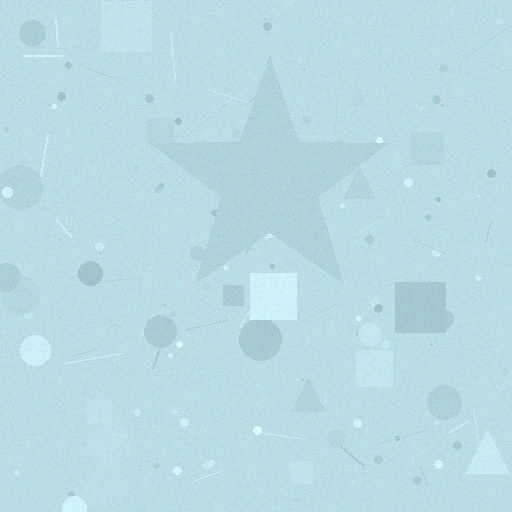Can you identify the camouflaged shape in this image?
The camouflaged shape is a star.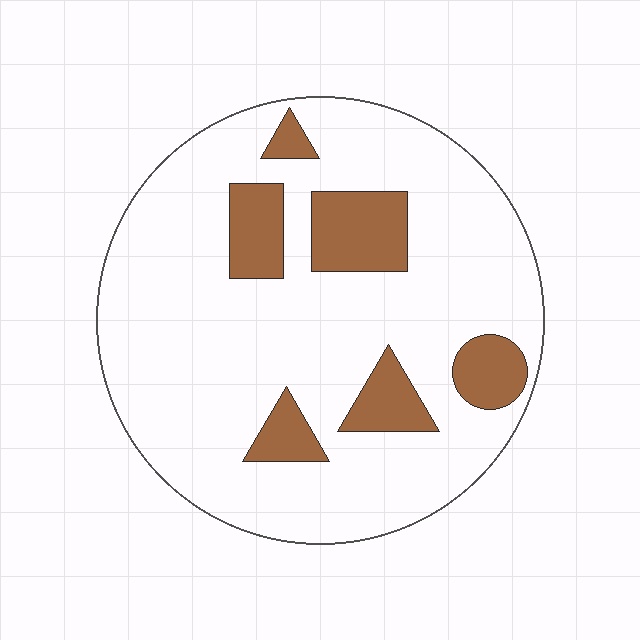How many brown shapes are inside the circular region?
6.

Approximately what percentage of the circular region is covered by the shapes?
Approximately 15%.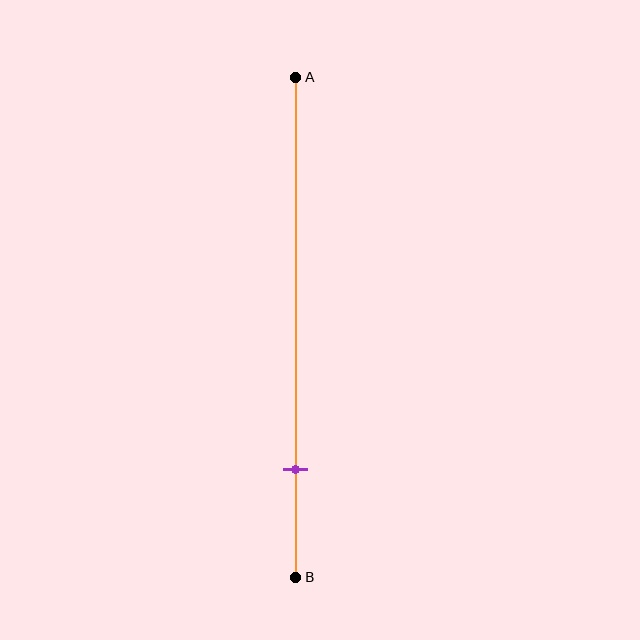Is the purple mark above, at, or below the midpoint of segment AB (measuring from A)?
The purple mark is below the midpoint of segment AB.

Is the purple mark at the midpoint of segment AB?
No, the mark is at about 80% from A, not at the 50% midpoint.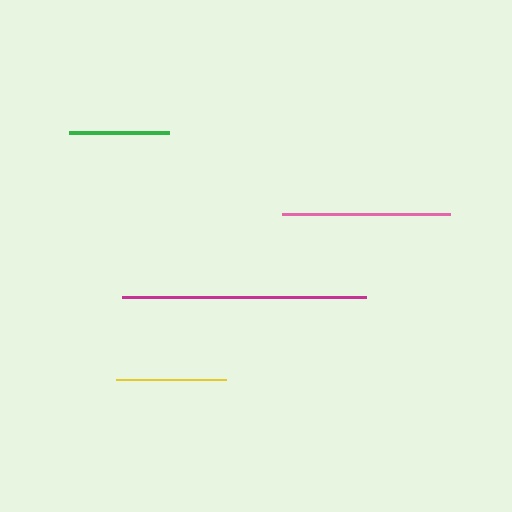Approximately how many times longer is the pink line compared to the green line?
The pink line is approximately 1.7 times the length of the green line.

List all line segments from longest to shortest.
From longest to shortest: magenta, pink, yellow, green.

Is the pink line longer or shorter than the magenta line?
The magenta line is longer than the pink line.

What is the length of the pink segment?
The pink segment is approximately 168 pixels long.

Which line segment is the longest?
The magenta line is the longest at approximately 244 pixels.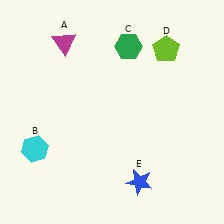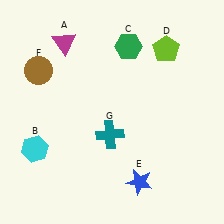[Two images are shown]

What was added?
A brown circle (F), a teal cross (G) were added in Image 2.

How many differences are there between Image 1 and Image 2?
There are 2 differences between the two images.